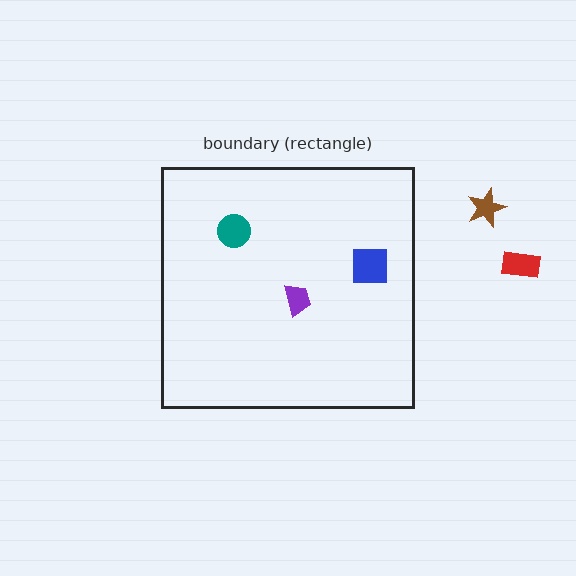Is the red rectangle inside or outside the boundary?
Outside.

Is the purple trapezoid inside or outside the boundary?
Inside.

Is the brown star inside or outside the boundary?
Outside.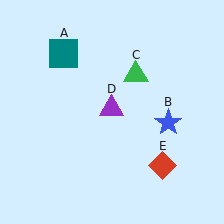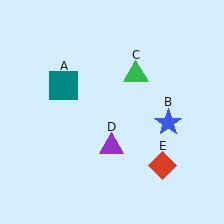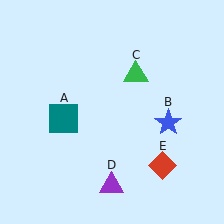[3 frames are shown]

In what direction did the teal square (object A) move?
The teal square (object A) moved down.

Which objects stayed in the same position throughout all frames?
Blue star (object B) and green triangle (object C) and red diamond (object E) remained stationary.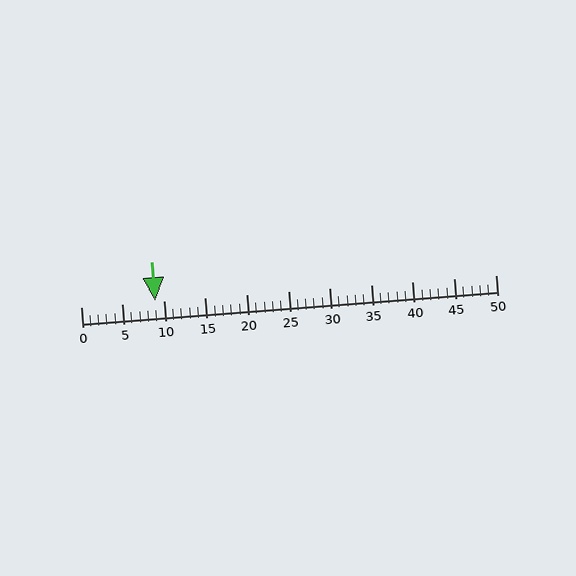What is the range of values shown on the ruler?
The ruler shows values from 0 to 50.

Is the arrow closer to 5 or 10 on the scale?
The arrow is closer to 10.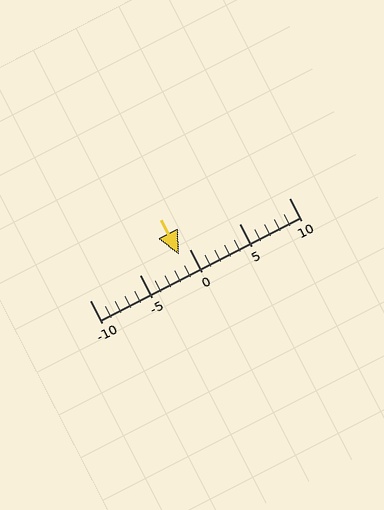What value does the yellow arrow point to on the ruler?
The yellow arrow points to approximately -1.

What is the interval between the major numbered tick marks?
The major tick marks are spaced 5 units apart.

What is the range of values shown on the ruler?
The ruler shows values from -10 to 10.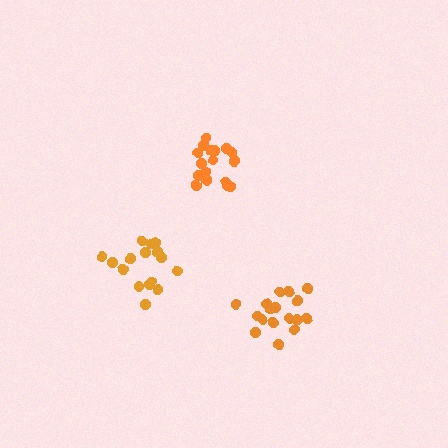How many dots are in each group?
Group 1: 16 dots, Group 2: 17 dots, Group 3: 17 dots (50 total).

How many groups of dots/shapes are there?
There are 3 groups.